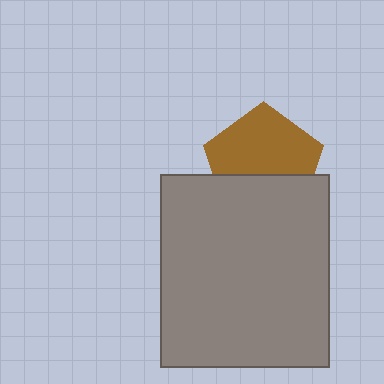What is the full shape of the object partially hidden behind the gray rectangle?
The partially hidden object is a brown pentagon.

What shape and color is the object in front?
The object in front is a gray rectangle.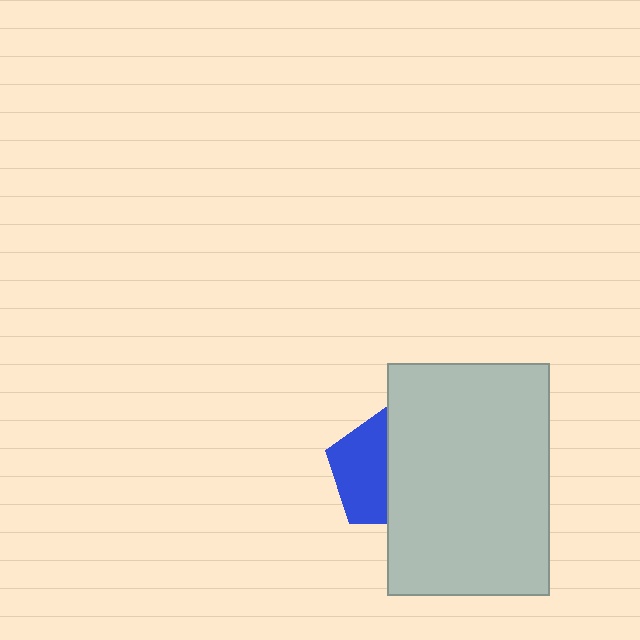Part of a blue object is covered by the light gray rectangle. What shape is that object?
It is a pentagon.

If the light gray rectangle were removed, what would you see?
You would see the complete blue pentagon.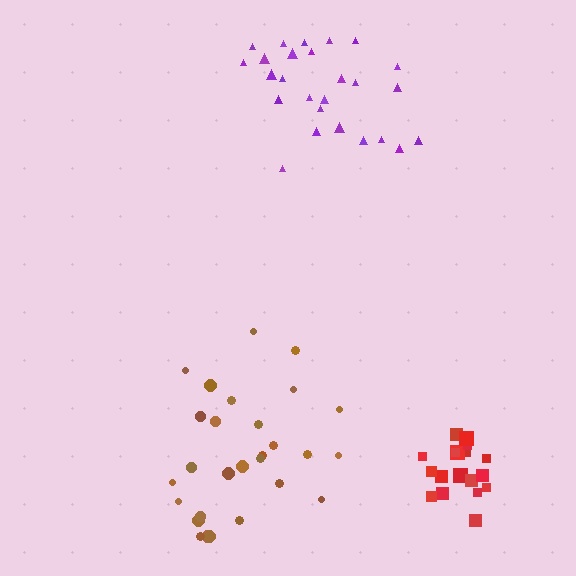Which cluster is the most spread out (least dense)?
Brown.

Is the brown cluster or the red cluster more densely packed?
Red.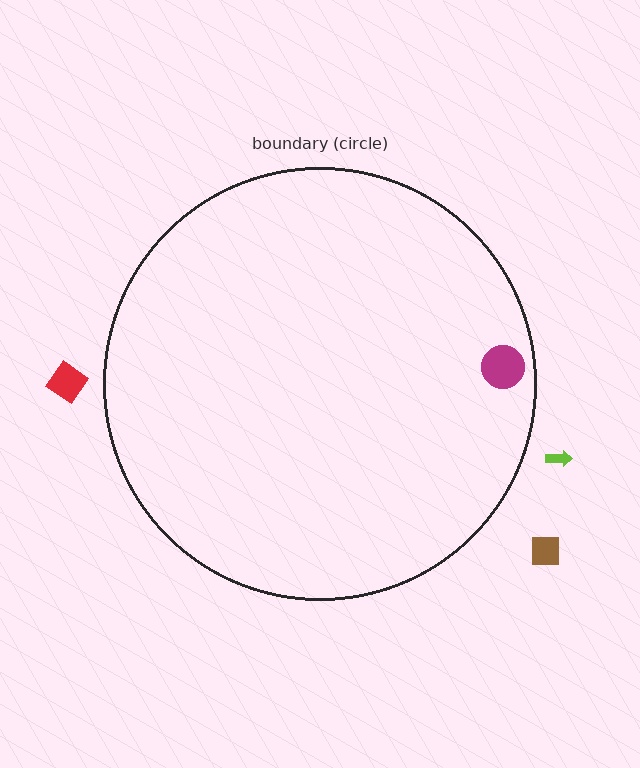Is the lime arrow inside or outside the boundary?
Outside.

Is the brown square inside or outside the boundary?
Outside.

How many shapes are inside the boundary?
1 inside, 3 outside.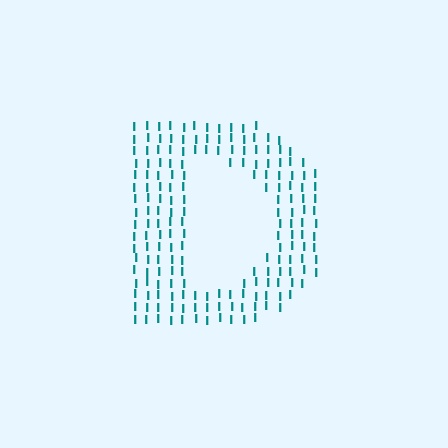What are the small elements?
The small elements are letter I's.